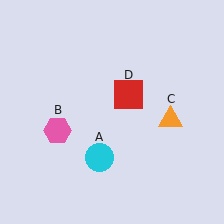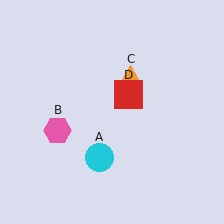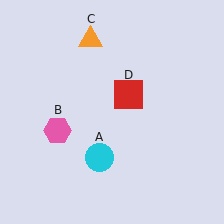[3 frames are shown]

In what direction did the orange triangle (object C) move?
The orange triangle (object C) moved up and to the left.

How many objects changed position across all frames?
1 object changed position: orange triangle (object C).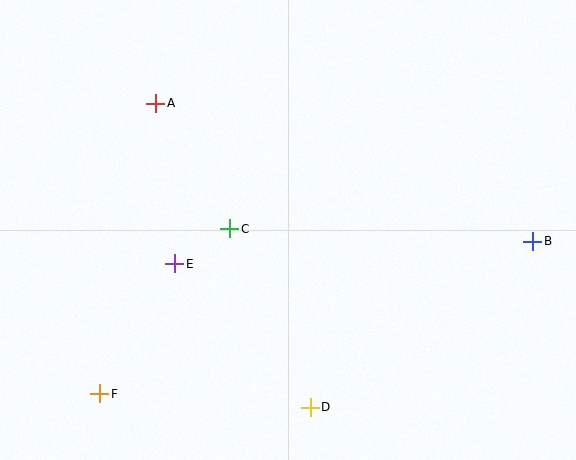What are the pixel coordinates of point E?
Point E is at (175, 264).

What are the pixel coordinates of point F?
Point F is at (100, 394).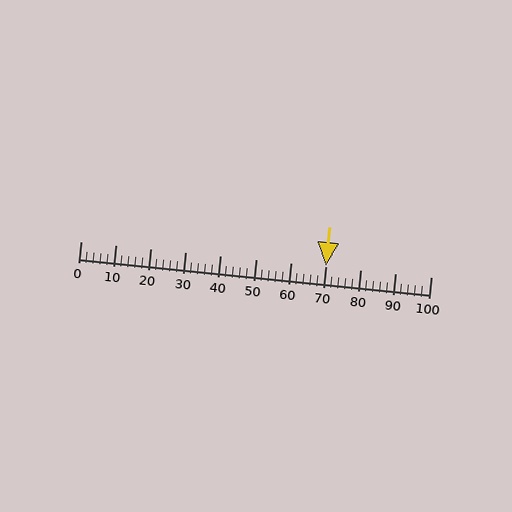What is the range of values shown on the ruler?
The ruler shows values from 0 to 100.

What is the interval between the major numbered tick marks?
The major tick marks are spaced 10 units apart.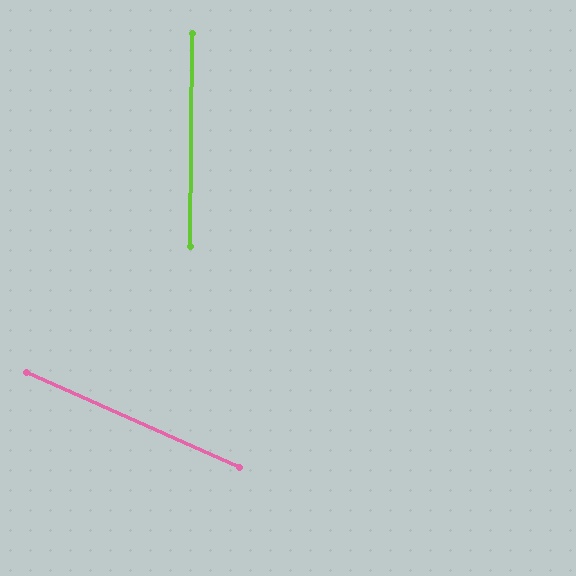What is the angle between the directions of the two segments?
Approximately 67 degrees.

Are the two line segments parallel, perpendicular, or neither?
Neither parallel nor perpendicular — they differ by about 67°.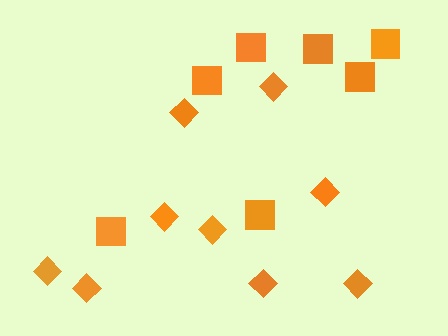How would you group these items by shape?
There are 2 groups: one group of diamonds (9) and one group of squares (7).